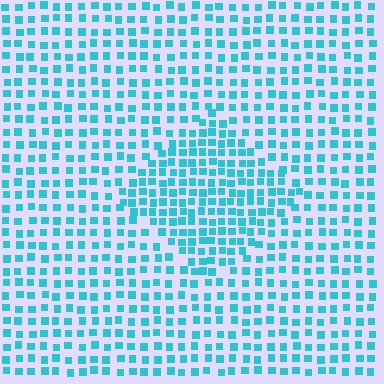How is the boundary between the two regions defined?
The boundary is defined by a change in element density (approximately 1.6x ratio). All elements are the same color, size, and shape.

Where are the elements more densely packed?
The elements are more densely packed inside the diamond boundary.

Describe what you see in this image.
The image contains small cyan elements arranged at two different densities. A diamond-shaped region is visible where the elements are more densely packed than the surrounding area.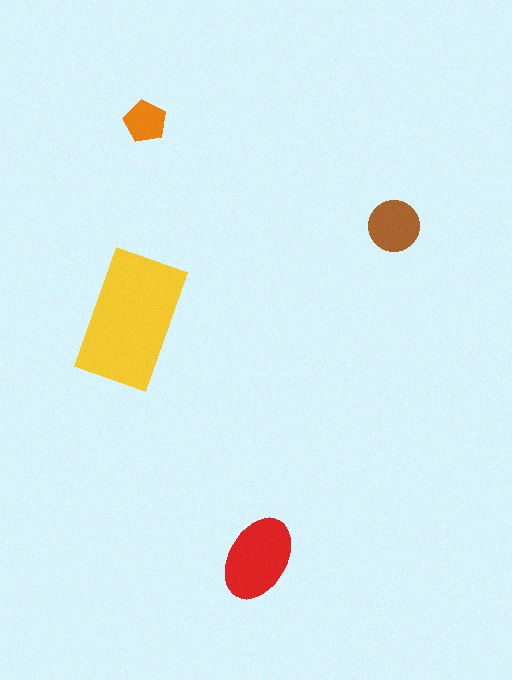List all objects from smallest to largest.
The orange pentagon, the brown circle, the red ellipse, the yellow rectangle.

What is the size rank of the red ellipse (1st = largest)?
2nd.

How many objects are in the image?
There are 4 objects in the image.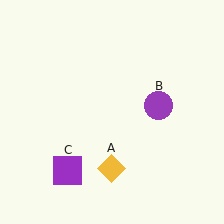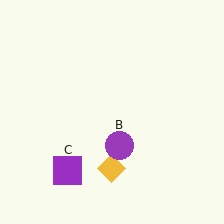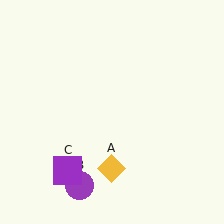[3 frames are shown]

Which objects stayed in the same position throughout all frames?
Yellow diamond (object A) and purple square (object C) remained stationary.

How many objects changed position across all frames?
1 object changed position: purple circle (object B).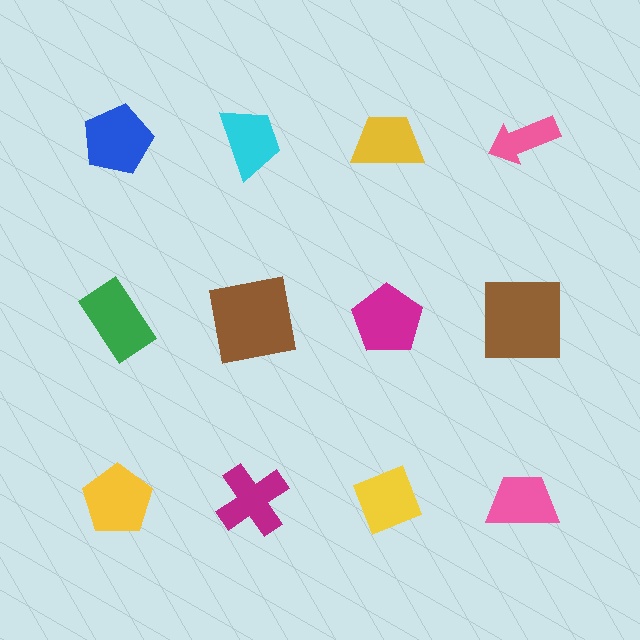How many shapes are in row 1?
4 shapes.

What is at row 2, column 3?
A magenta pentagon.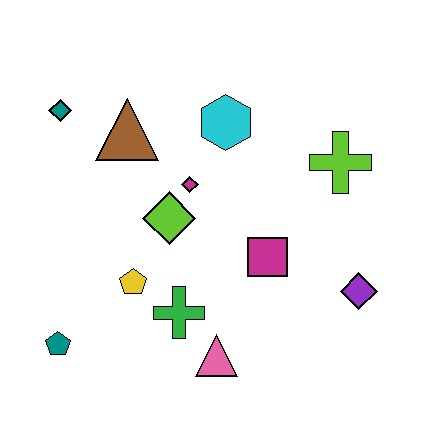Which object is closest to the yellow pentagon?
The green cross is closest to the yellow pentagon.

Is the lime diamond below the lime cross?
Yes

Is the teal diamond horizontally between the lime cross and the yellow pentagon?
No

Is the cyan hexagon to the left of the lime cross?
Yes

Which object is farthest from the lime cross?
The teal pentagon is farthest from the lime cross.